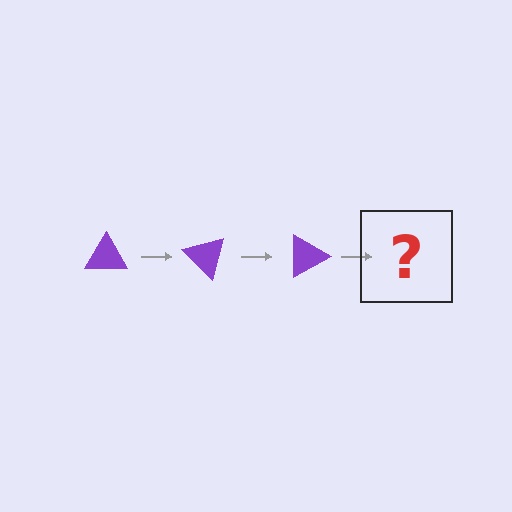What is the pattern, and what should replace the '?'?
The pattern is that the triangle rotates 45 degrees each step. The '?' should be a purple triangle rotated 135 degrees.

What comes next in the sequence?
The next element should be a purple triangle rotated 135 degrees.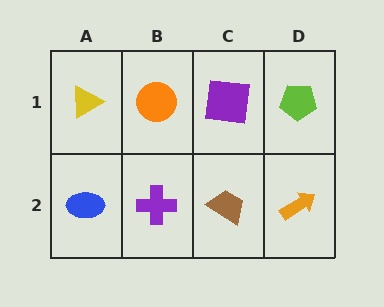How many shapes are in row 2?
4 shapes.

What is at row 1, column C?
A purple square.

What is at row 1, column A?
A yellow triangle.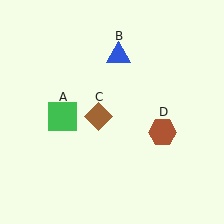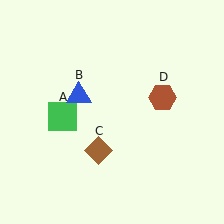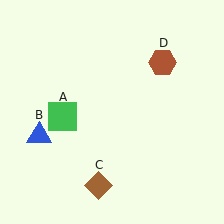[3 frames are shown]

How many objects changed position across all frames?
3 objects changed position: blue triangle (object B), brown diamond (object C), brown hexagon (object D).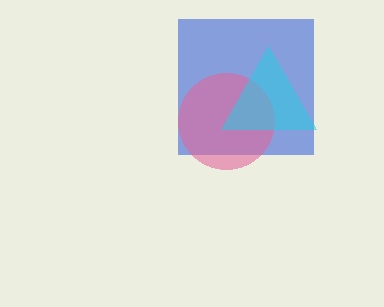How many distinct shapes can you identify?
There are 3 distinct shapes: a blue square, a pink circle, a cyan triangle.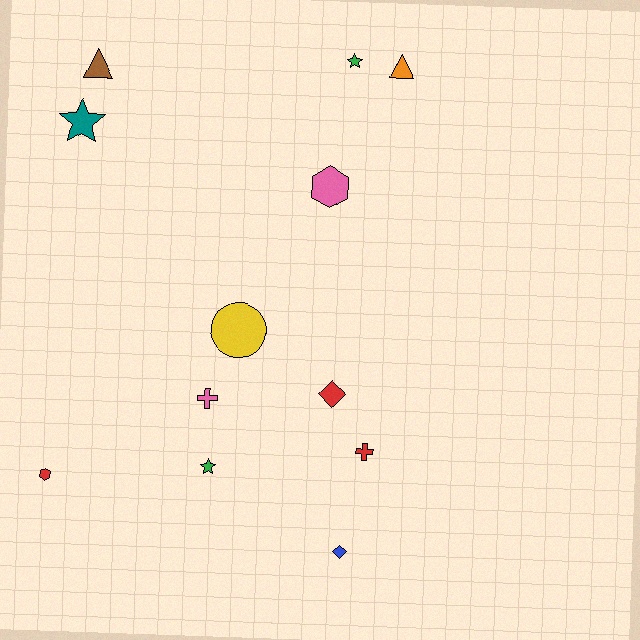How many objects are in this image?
There are 12 objects.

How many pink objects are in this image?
There are 2 pink objects.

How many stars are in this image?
There are 3 stars.